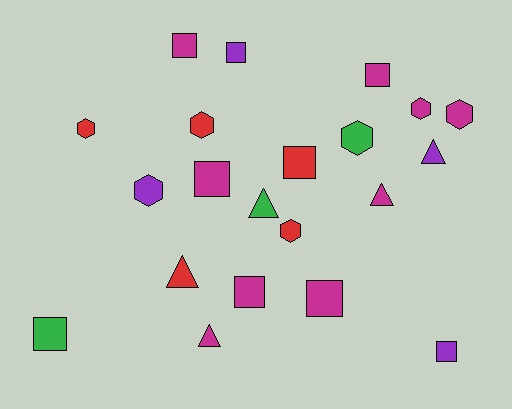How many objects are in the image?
There are 21 objects.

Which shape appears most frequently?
Square, with 9 objects.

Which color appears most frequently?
Magenta, with 9 objects.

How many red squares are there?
There is 1 red square.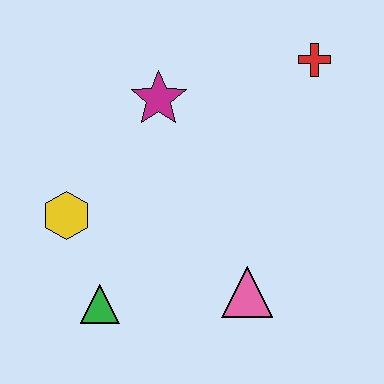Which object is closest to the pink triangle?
The green triangle is closest to the pink triangle.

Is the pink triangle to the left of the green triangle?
No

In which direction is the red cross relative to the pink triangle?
The red cross is above the pink triangle.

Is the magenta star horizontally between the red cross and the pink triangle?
No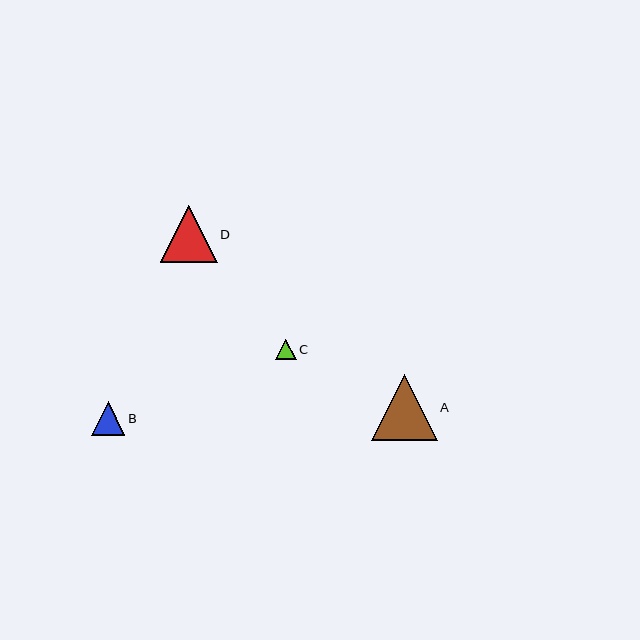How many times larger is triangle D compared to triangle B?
Triangle D is approximately 1.7 times the size of triangle B.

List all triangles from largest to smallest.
From largest to smallest: A, D, B, C.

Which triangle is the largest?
Triangle A is the largest with a size of approximately 66 pixels.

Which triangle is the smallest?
Triangle C is the smallest with a size of approximately 20 pixels.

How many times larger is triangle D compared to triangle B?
Triangle D is approximately 1.7 times the size of triangle B.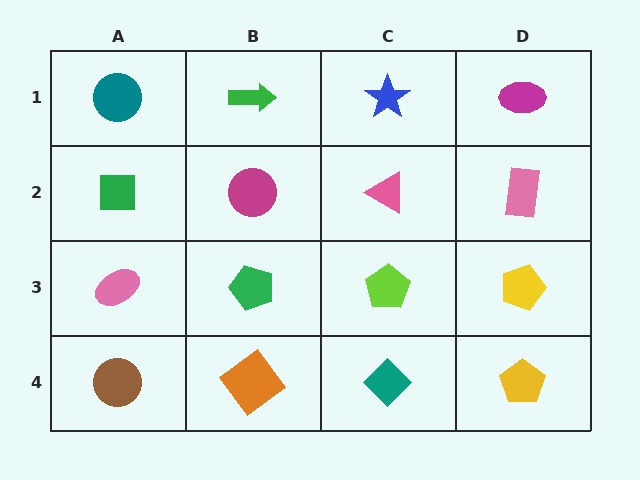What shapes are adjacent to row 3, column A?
A green square (row 2, column A), a brown circle (row 4, column A), a green pentagon (row 3, column B).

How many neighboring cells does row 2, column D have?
3.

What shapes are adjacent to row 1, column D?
A pink rectangle (row 2, column D), a blue star (row 1, column C).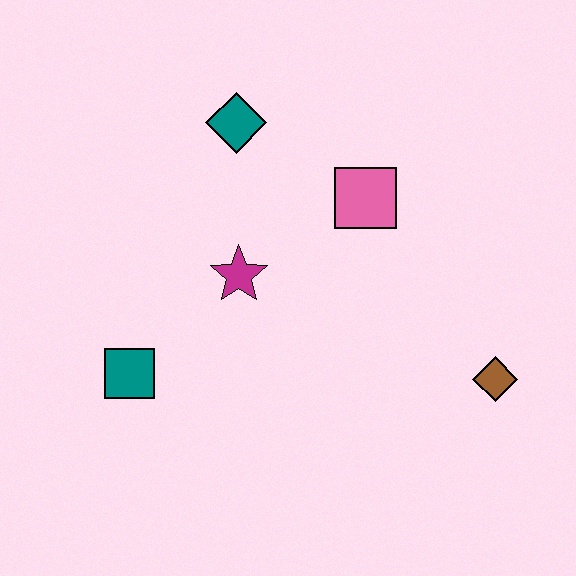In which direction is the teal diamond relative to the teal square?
The teal diamond is above the teal square.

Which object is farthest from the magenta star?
The brown diamond is farthest from the magenta star.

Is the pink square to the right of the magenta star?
Yes